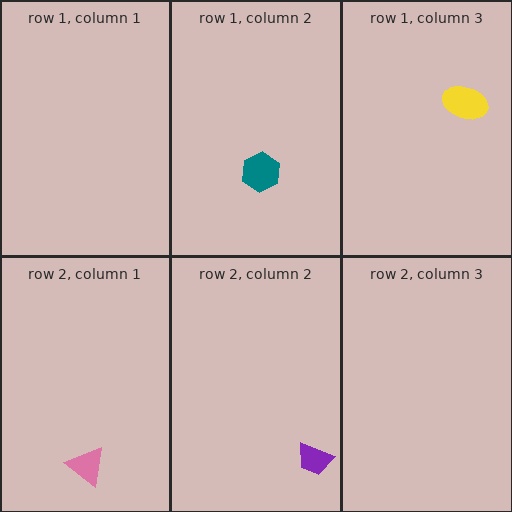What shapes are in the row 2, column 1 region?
The pink triangle.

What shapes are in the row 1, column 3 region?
The yellow ellipse.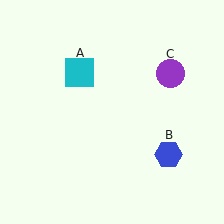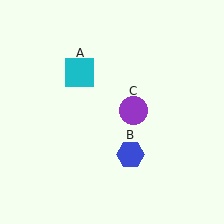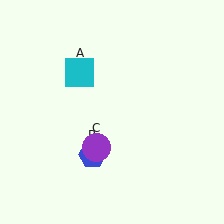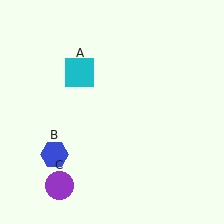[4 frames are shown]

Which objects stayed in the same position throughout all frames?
Cyan square (object A) remained stationary.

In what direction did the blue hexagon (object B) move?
The blue hexagon (object B) moved left.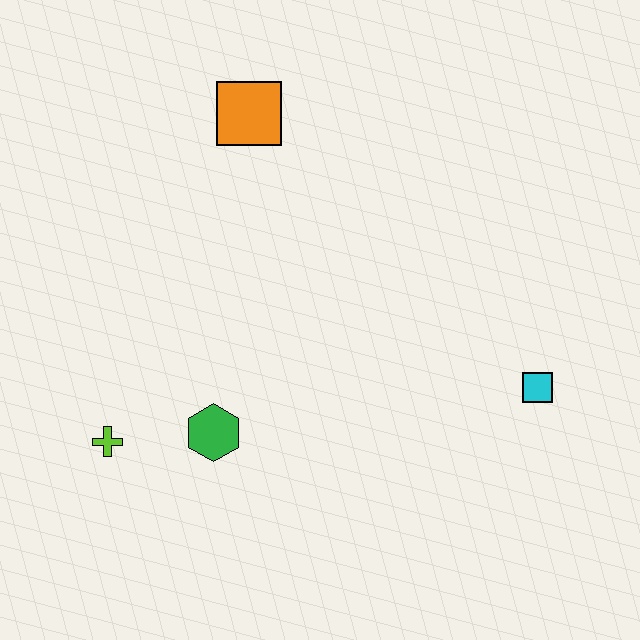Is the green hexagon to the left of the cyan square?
Yes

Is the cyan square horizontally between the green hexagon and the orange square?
No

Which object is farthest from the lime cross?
The cyan square is farthest from the lime cross.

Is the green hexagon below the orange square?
Yes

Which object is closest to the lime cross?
The green hexagon is closest to the lime cross.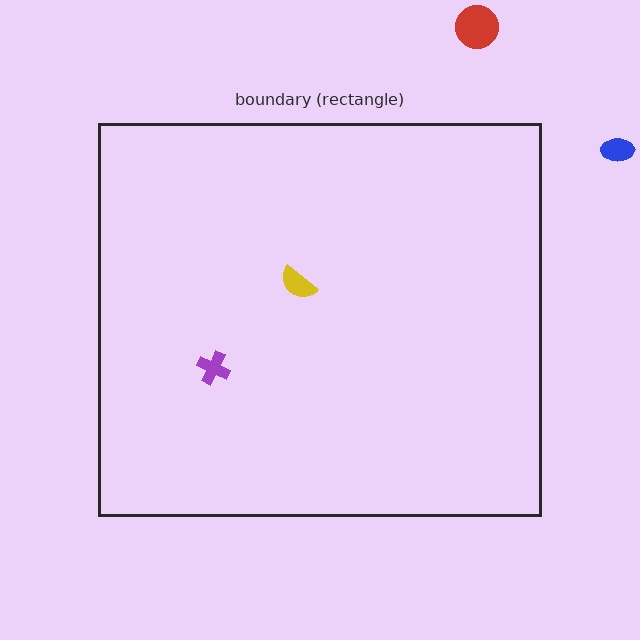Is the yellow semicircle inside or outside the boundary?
Inside.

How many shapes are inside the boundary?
2 inside, 2 outside.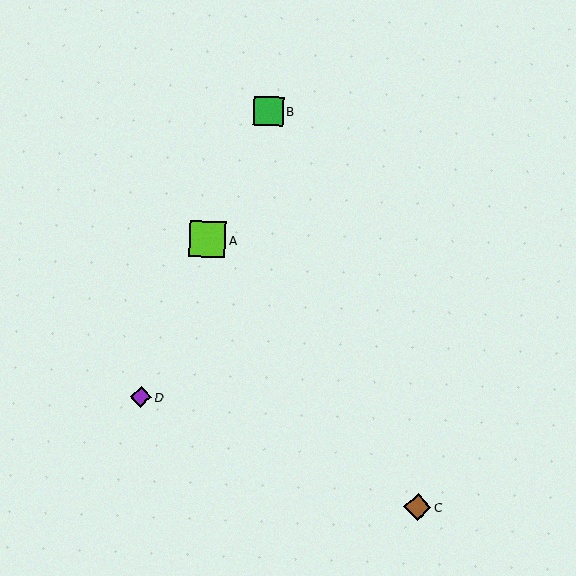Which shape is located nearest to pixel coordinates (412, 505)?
The brown diamond (labeled C) at (418, 507) is nearest to that location.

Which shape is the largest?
The lime square (labeled A) is the largest.